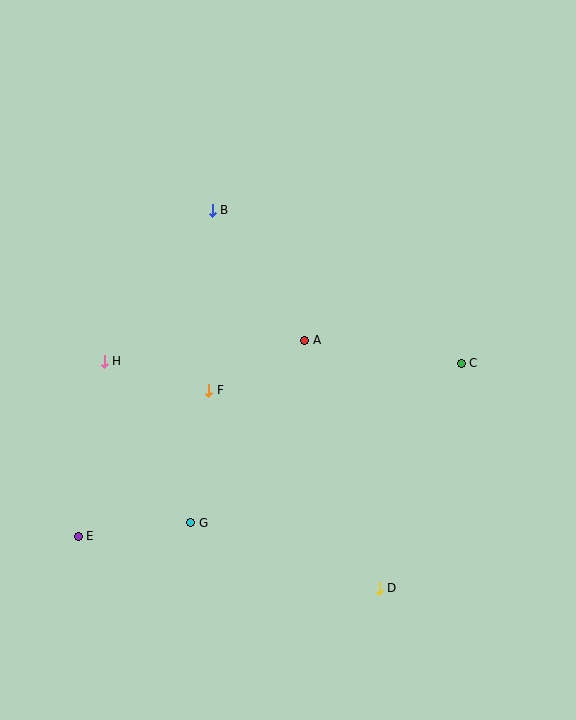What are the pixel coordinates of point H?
Point H is at (104, 361).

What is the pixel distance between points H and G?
The distance between H and G is 183 pixels.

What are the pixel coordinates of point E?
Point E is at (78, 536).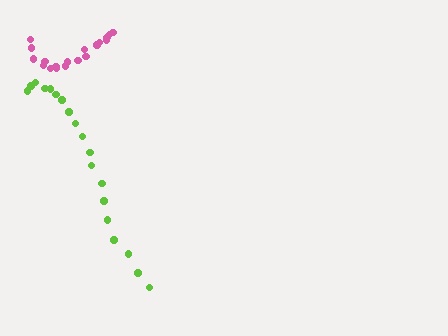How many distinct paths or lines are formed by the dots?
There are 2 distinct paths.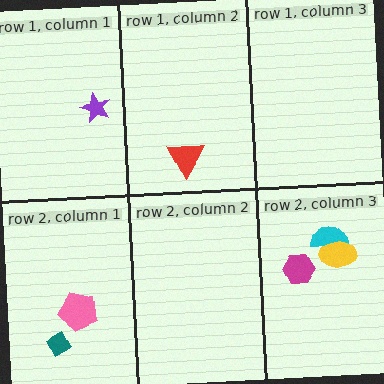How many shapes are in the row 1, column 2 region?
1.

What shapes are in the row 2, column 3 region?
The cyan semicircle, the magenta hexagon, the yellow ellipse.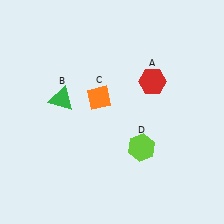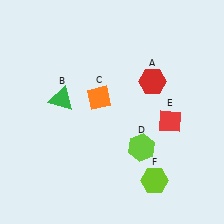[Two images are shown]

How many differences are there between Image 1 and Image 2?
There are 2 differences between the two images.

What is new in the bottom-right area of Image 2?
A red diamond (E) was added in the bottom-right area of Image 2.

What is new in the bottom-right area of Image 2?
A lime hexagon (F) was added in the bottom-right area of Image 2.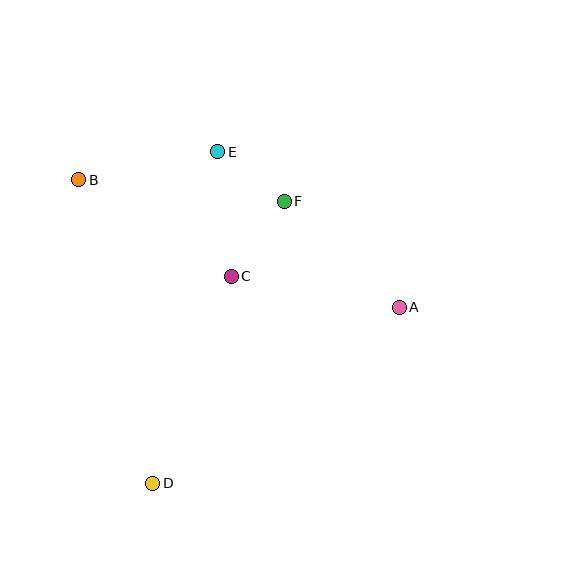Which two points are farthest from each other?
Points A and B are farthest from each other.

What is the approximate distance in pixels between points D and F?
The distance between D and F is approximately 311 pixels.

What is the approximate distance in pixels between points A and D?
The distance between A and D is approximately 303 pixels.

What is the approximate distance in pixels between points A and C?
The distance between A and C is approximately 170 pixels.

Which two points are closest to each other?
Points E and F are closest to each other.